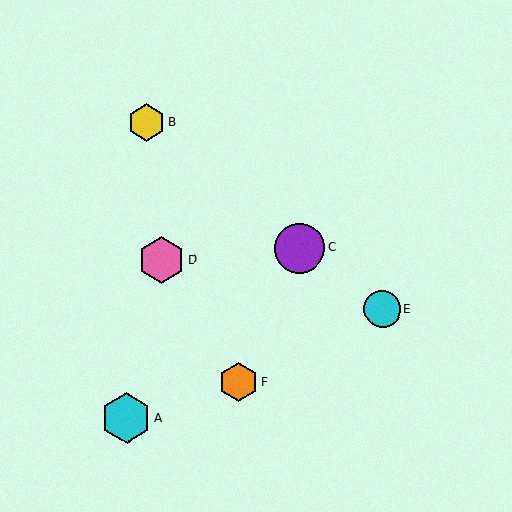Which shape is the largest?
The cyan hexagon (labeled A) is the largest.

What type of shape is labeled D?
Shape D is a pink hexagon.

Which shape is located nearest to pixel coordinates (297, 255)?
The purple circle (labeled C) at (299, 248) is nearest to that location.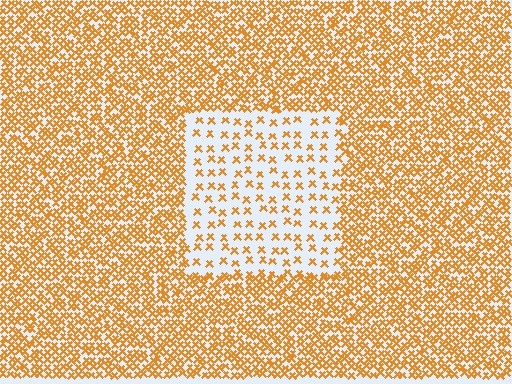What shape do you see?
I see a rectangle.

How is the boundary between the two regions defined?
The boundary is defined by a change in element density (approximately 3.0x ratio). All elements are the same color, size, and shape.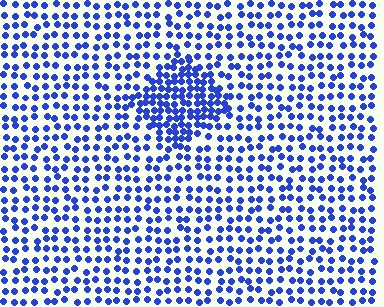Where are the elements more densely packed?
The elements are more densely packed inside the diamond boundary.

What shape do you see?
I see a diamond.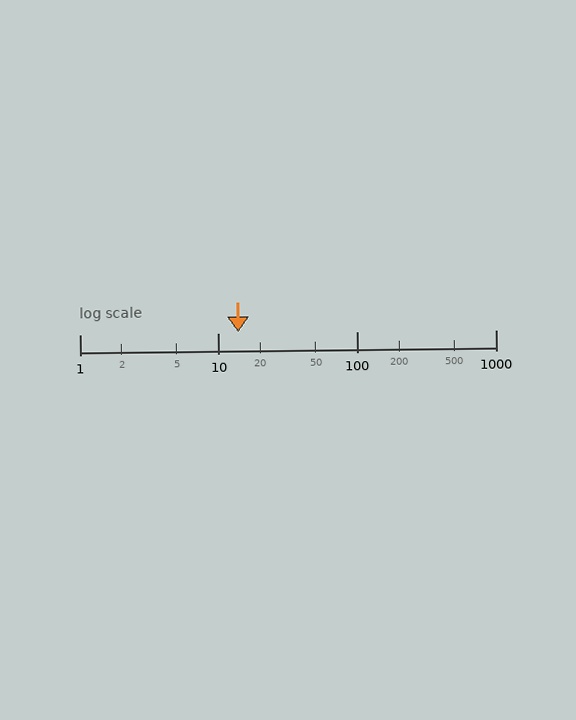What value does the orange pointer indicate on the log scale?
The pointer indicates approximately 14.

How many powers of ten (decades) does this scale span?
The scale spans 3 decades, from 1 to 1000.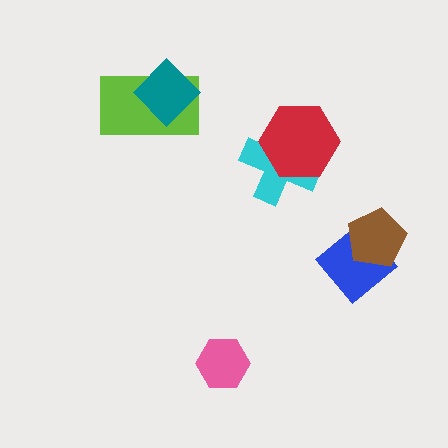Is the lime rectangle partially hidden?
Yes, it is partially covered by another shape.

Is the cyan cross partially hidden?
Yes, it is partially covered by another shape.